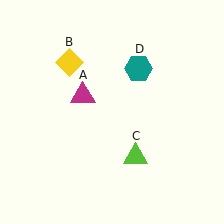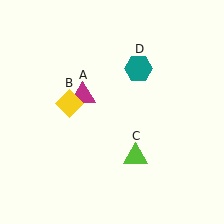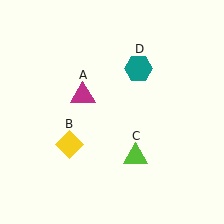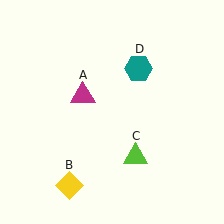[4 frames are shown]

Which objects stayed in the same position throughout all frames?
Magenta triangle (object A) and lime triangle (object C) and teal hexagon (object D) remained stationary.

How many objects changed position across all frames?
1 object changed position: yellow diamond (object B).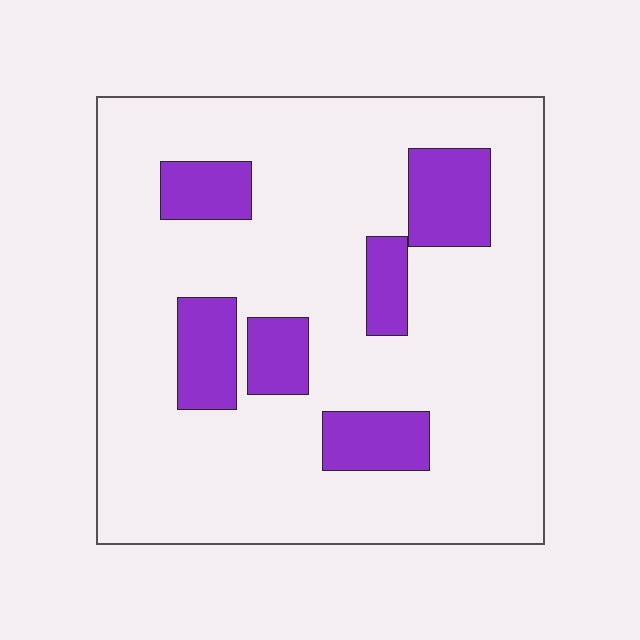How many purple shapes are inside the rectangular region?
6.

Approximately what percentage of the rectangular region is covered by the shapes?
Approximately 20%.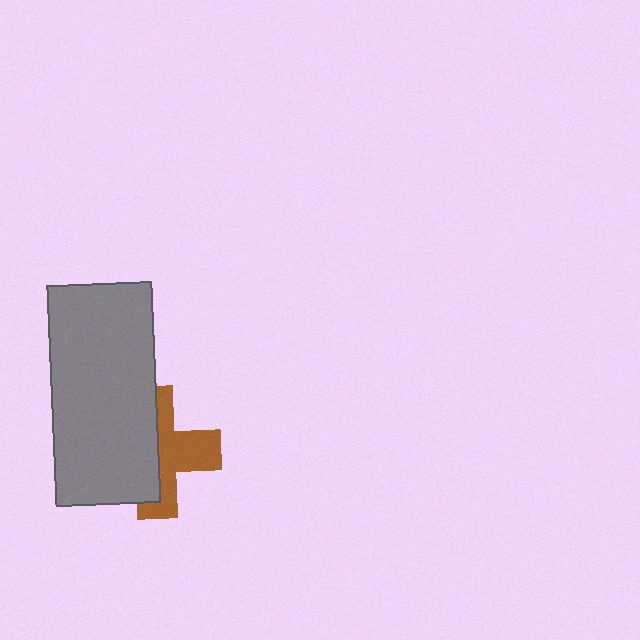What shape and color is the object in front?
The object in front is a gray rectangle.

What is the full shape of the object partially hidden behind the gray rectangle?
The partially hidden object is a brown cross.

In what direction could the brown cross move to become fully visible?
The brown cross could move right. That would shift it out from behind the gray rectangle entirely.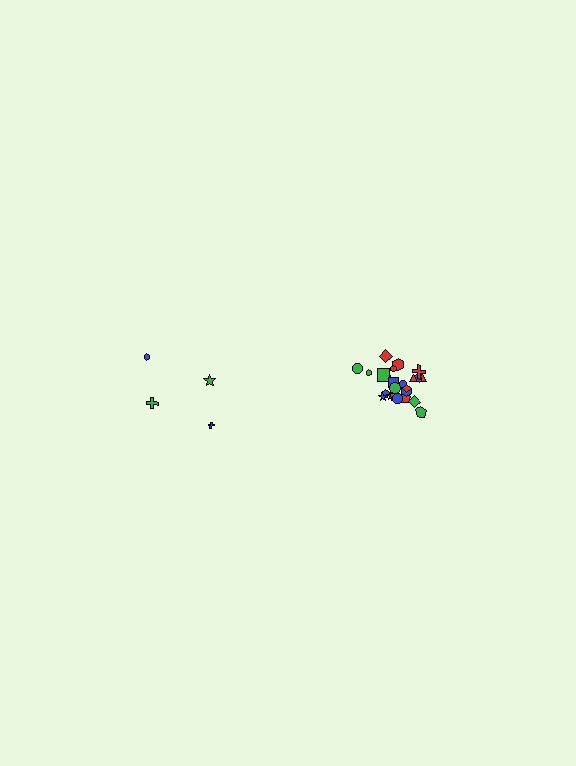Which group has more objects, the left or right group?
The right group.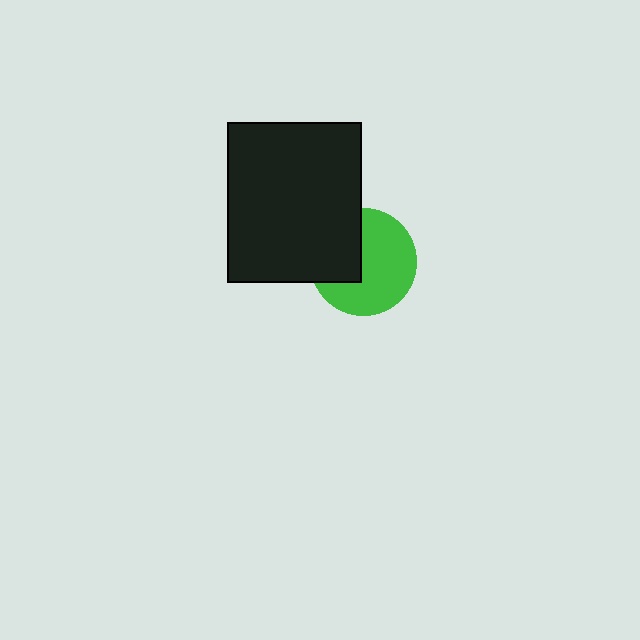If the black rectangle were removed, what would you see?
You would see the complete green circle.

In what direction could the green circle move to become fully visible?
The green circle could move right. That would shift it out from behind the black rectangle entirely.